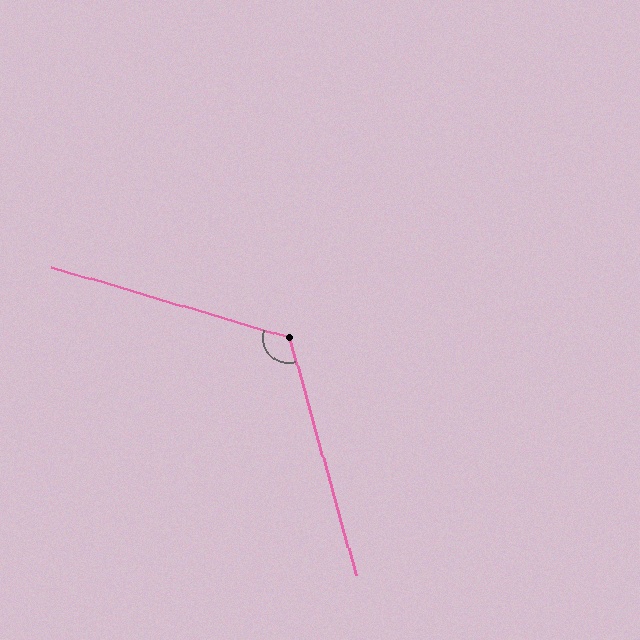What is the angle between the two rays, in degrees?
Approximately 122 degrees.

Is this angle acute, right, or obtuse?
It is obtuse.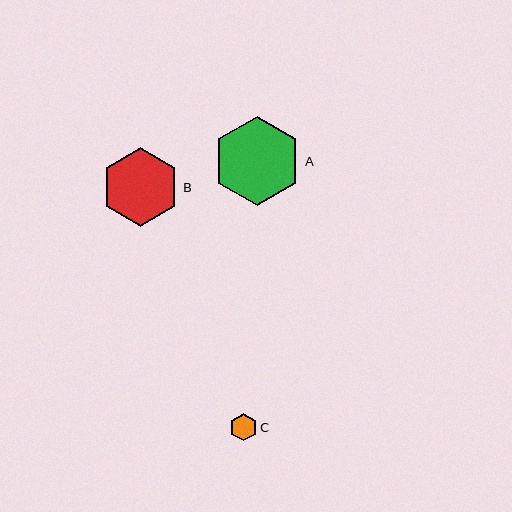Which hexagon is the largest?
Hexagon A is the largest with a size of approximately 89 pixels.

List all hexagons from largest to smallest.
From largest to smallest: A, B, C.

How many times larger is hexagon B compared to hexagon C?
Hexagon B is approximately 2.8 times the size of hexagon C.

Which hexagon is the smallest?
Hexagon C is the smallest with a size of approximately 28 pixels.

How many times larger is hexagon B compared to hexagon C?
Hexagon B is approximately 2.8 times the size of hexagon C.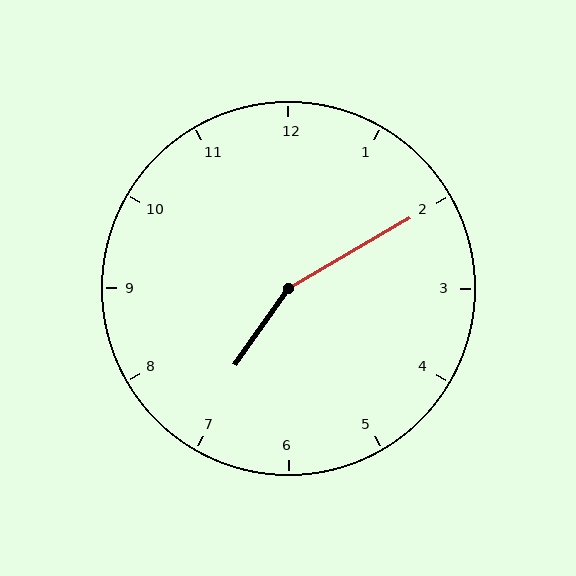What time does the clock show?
7:10.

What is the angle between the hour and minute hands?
Approximately 155 degrees.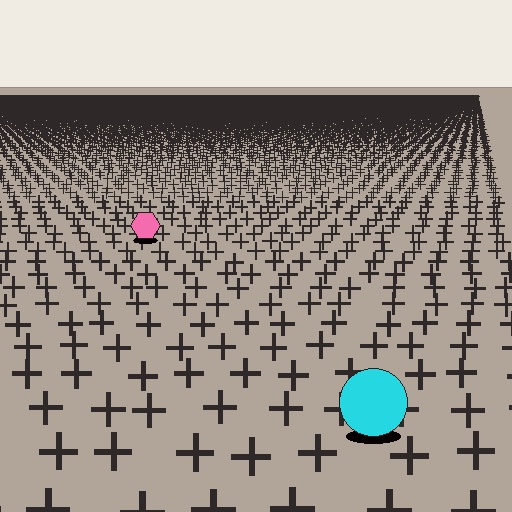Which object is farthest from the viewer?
The pink hexagon is farthest from the viewer. It appears smaller and the ground texture around it is denser.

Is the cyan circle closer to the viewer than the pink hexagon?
Yes. The cyan circle is closer — you can tell from the texture gradient: the ground texture is coarser near it.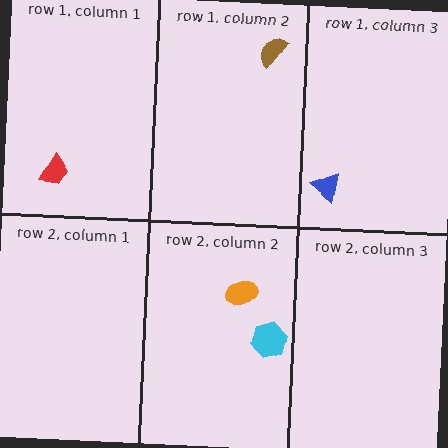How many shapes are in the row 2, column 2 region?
2.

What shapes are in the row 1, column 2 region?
The brown semicircle.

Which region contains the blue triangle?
The row 1, column 3 region.